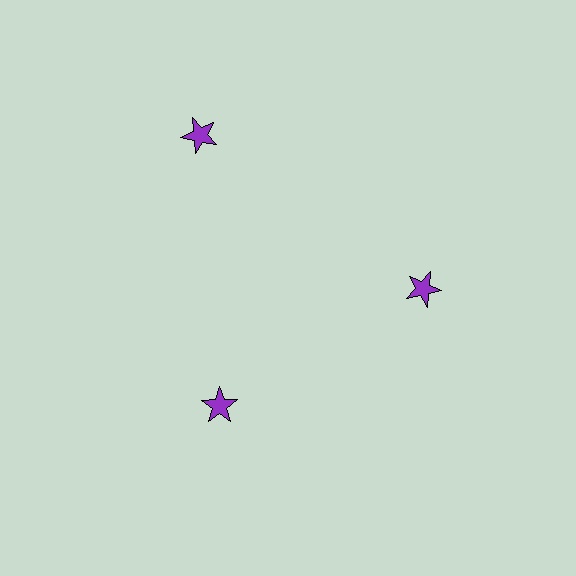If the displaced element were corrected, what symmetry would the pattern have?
It would have 3-fold rotational symmetry — the pattern would map onto itself every 120 degrees.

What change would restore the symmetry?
The symmetry would be restored by moving it inward, back onto the ring so that all 3 stars sit at equal angles and equal distance from the center.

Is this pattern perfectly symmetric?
No. The 3 purple stars are arranged in a ring, but one element near the 11 o'clock position is pushed outward from the center, breaking the 3-fold rotational symmetry.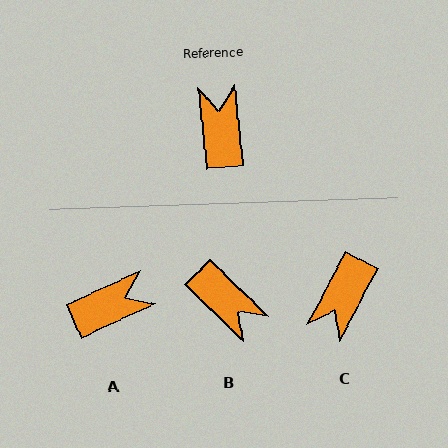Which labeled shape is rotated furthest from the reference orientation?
C, about 147 degrees away.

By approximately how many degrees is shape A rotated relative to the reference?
Approximately 71 degrees clockwise.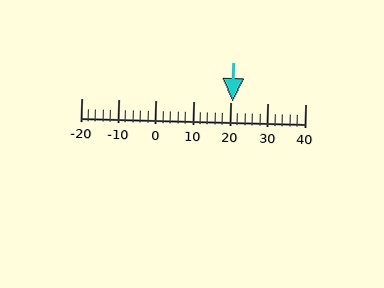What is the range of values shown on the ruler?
The ruler shows values from -20 to 40.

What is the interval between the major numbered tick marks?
The major tick marks are spaced 10 units apart.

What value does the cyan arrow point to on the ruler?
The cyan arrow points to approximately 20.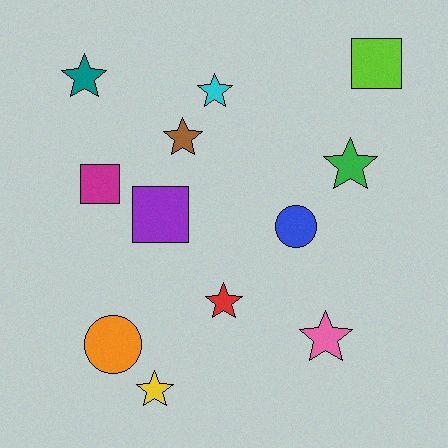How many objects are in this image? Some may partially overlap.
There are 12 objects.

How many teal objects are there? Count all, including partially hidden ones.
There is 1 teal object.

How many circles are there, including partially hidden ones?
There are 2 circles.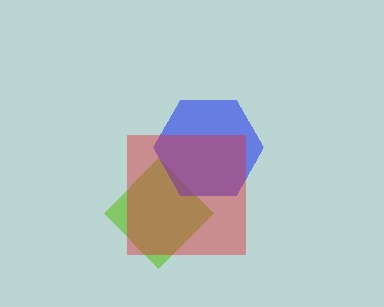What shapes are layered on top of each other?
The layered shapes are: a lime diamond, a blue hexagon, a red square.